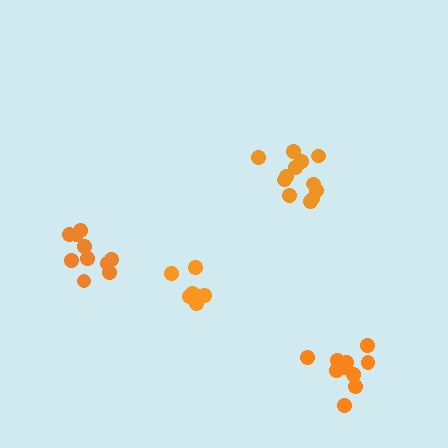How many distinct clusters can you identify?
There are 4 distinct clusters.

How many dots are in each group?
Group 1: 10 dots, Group 2: 10 dots, Group 3: 7 dots, Group 4: 12 dots (39 total).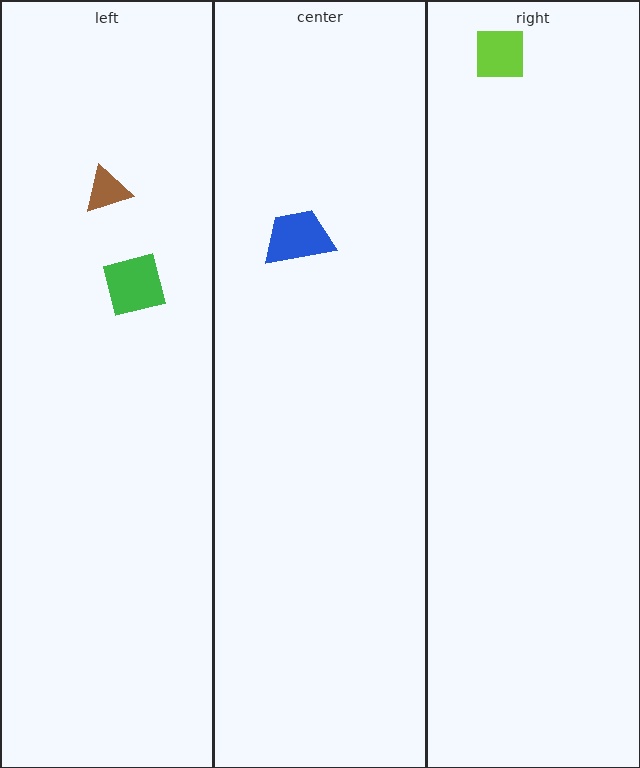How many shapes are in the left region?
2.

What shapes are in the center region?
The blue trapezoid.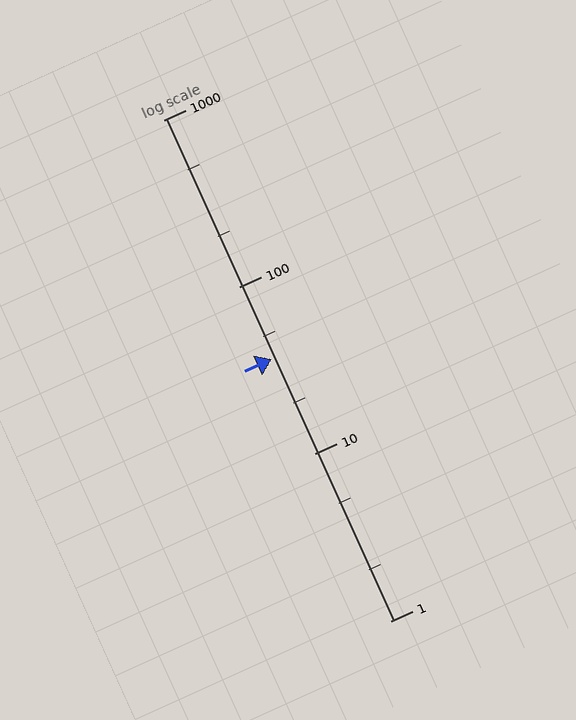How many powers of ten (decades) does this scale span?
The scale spans 3 decades, from 1 to 1000.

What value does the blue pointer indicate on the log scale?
The pointer indicates approximately 37.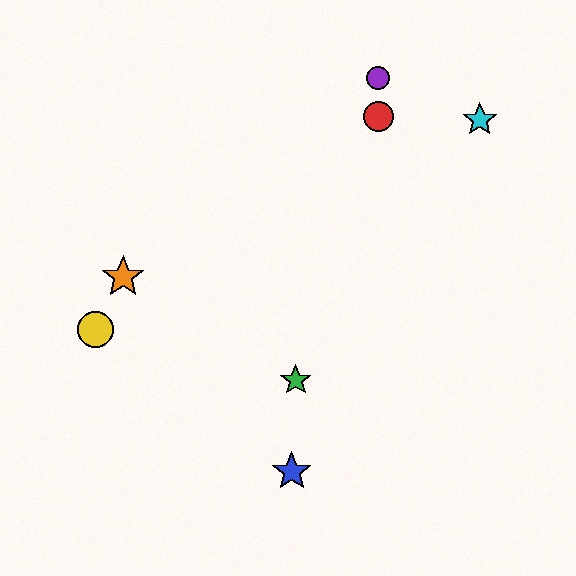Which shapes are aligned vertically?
The red circle, the purple circle are aligned vertically.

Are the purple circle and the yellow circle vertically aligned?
No, the purple circle is at x≈378 and the yellow circle is at x≈96.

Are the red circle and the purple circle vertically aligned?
Yes, both are at x≈378.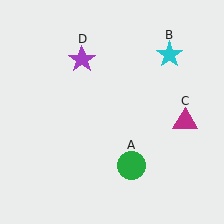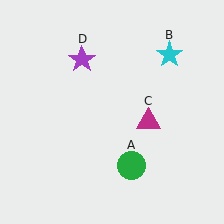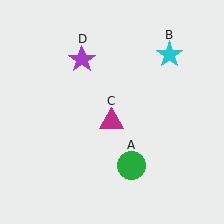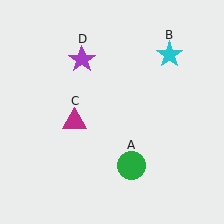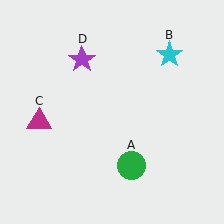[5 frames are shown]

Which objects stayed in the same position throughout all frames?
Green circle (object A) and cyan star (object B) and purple star (object D) remained stationary.